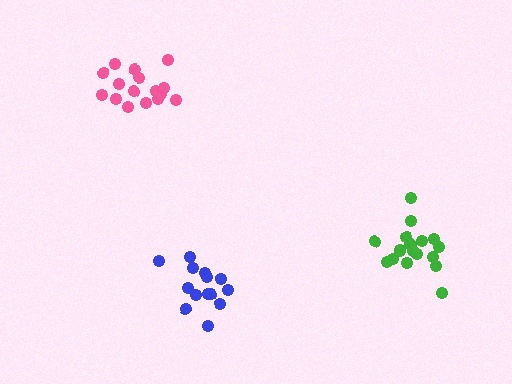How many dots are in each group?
Group 1: 17 dots, Group 2: 16 dots, Group 3: 14 dots (47 total).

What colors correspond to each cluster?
The clusters are colored: green, pink, blue.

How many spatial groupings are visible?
There are 3 spatial groupings.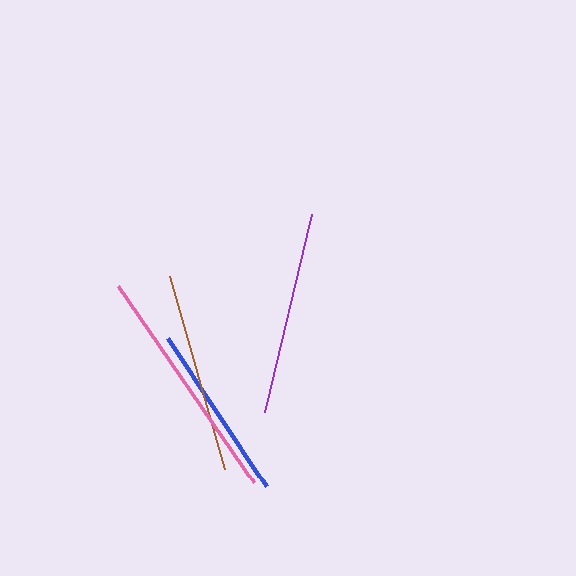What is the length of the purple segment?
The purple segment is approximately 204 pixels long.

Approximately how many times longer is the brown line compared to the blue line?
The brown line is approximately 1.1 times the length of the blue line.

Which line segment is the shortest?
The blue line is the shortest at approximately 177 pixels.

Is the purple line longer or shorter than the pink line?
The pink line is longer than the purple line.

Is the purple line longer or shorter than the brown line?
The purple line is longer than the brown line.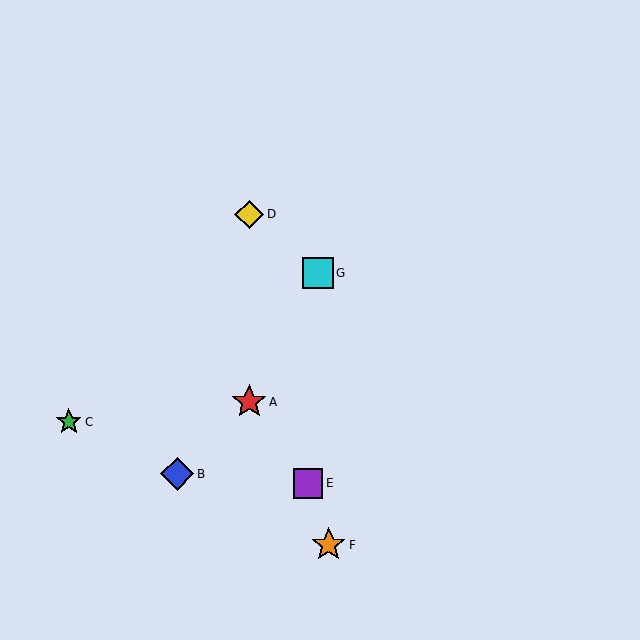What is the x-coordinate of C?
Object C is at x≈69.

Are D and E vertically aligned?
No, D is at x≈249 and E is at x≈308.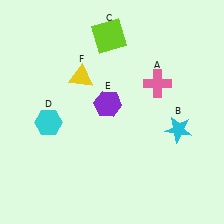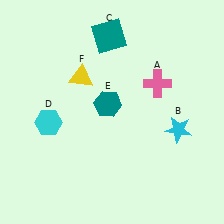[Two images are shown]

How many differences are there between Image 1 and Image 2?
There are 2 differences between the two images.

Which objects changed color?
C changed from lime to teal. E changed from purple to teal.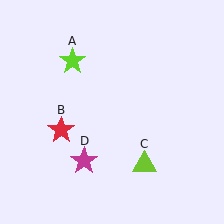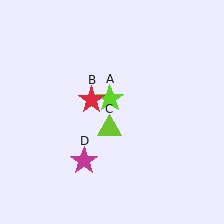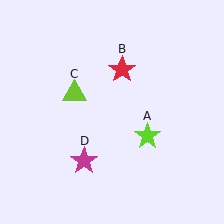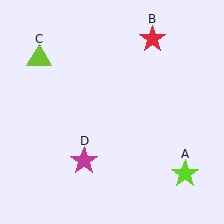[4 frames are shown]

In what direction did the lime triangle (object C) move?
The lime triangle (object C) moved up and to the left.